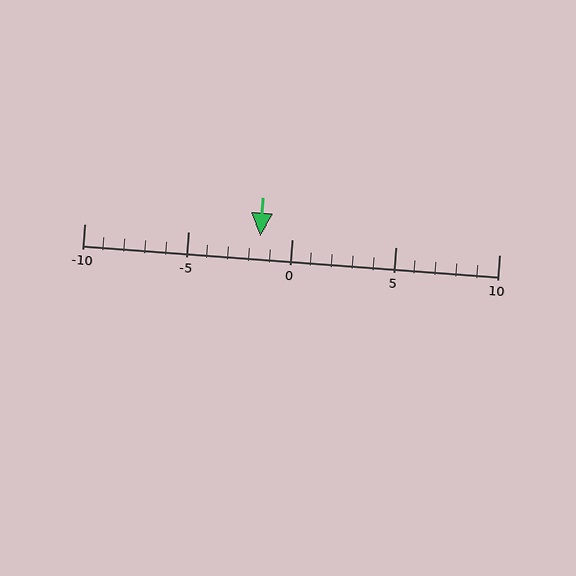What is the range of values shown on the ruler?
The ruler shows values from -10 to 10.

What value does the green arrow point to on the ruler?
The green arrow points to approximately -2.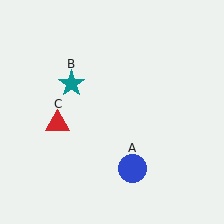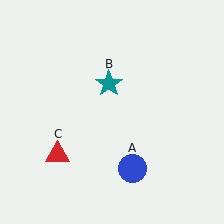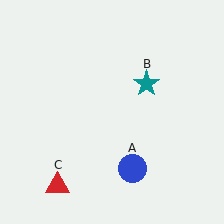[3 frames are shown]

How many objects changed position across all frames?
2 objects changed position: teal star (object B), red triangle (object C).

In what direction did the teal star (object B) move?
The teal star (object B) moved right.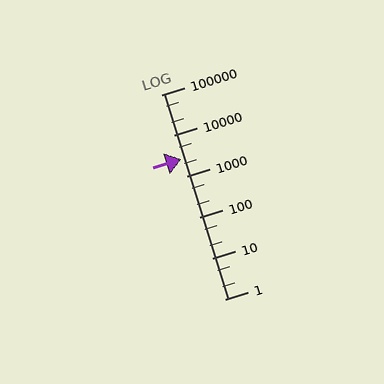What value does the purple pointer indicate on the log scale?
The pointer indicates approximately 2700.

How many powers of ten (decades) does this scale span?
The scale spans 5 decades, from 1 to 100000.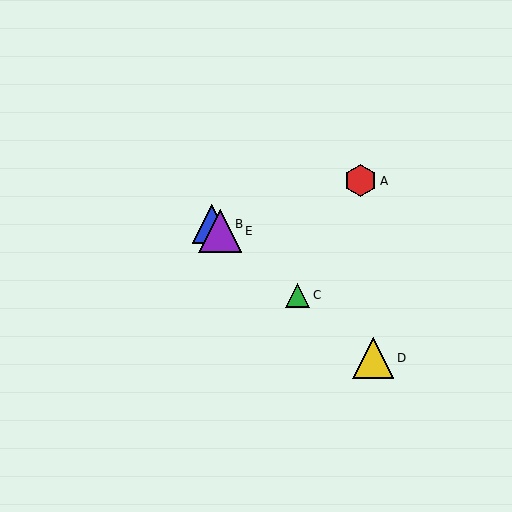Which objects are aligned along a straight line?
Objects B, C, D, E are aligned along a straight line.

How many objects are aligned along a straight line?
4 objects (B, C, D, E) are aligned along a straight line.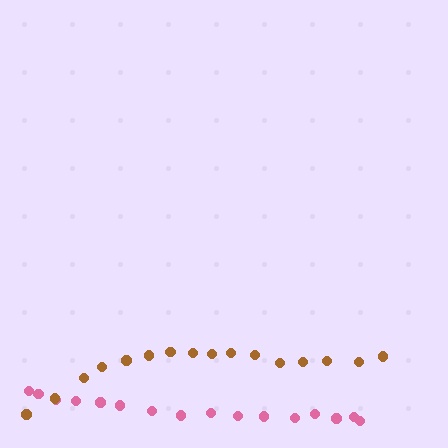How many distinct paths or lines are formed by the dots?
There are 2 distinct paths.